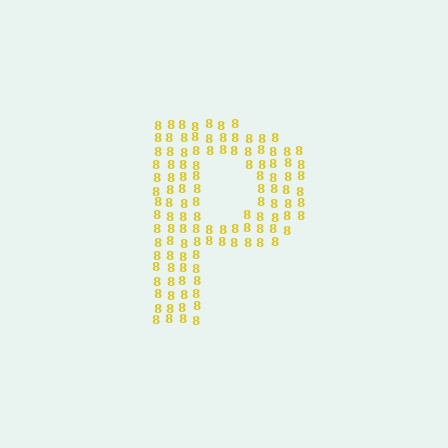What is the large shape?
The large shape is the letter P.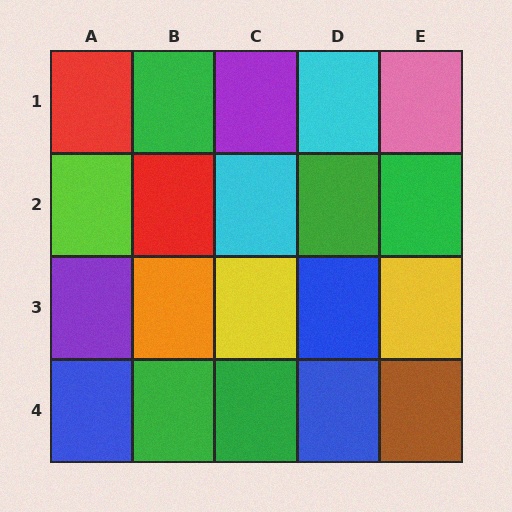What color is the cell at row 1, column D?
Cyan.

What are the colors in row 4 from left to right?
Blue, green, green, blue, brown.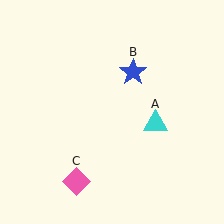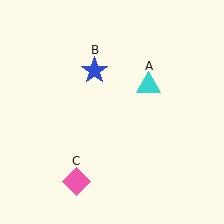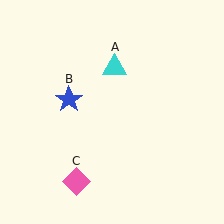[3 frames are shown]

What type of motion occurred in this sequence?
The cyan triangle (object A), blue star (object B) rotated counterclockwise around the center of the scene.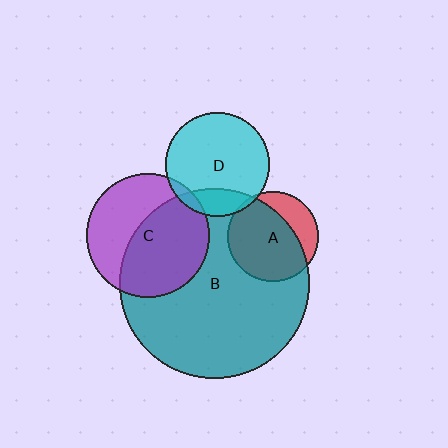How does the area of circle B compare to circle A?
Approximately 4.4 times.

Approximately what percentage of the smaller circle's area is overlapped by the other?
Approximately 20%.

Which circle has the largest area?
Circle B (teal).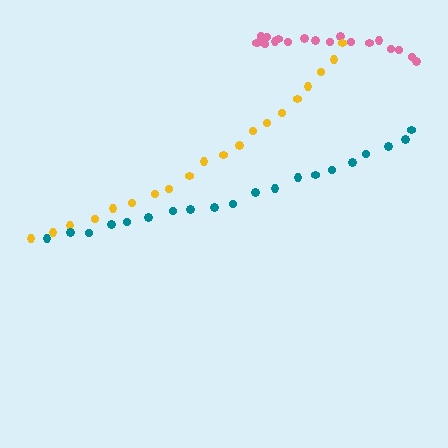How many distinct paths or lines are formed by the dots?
There are 3 distinct paths.